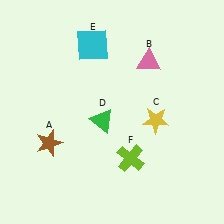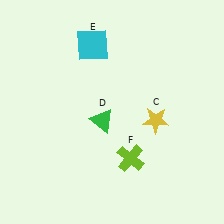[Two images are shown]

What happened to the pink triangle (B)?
The pink triangle (B) was removed in Image 2. It was in the top-right area of Image 1.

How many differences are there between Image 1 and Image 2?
There are 2 differences between the two images.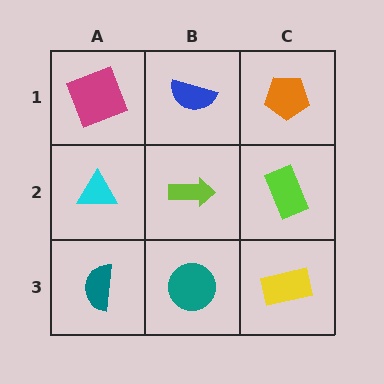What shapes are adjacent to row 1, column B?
A lime arrow (row 2, column B), a magenta square (row 1, column A), an orange pentagon (row 1, column C).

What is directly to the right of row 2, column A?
A lime arrow.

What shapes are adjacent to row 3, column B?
A lime arrow (row 2, column B), a teal semicircle (row 3, column A), a yellow rectangle (row 3, column C).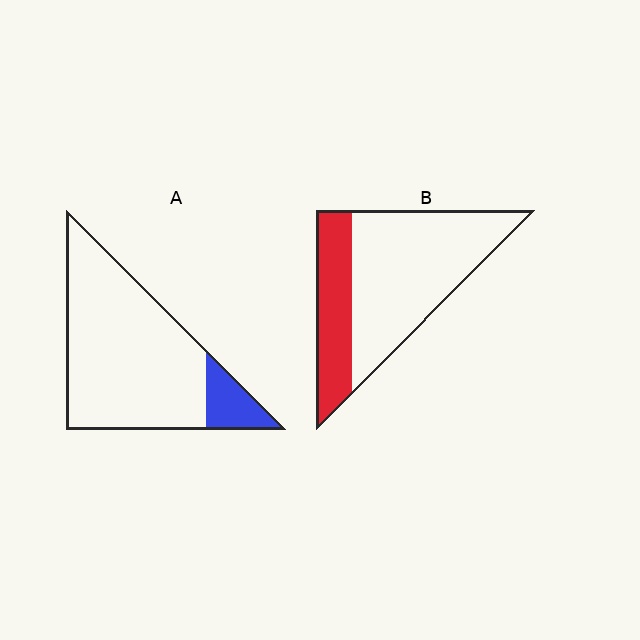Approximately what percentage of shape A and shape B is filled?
A is approximately 15% and B is approximately 30%.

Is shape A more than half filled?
No.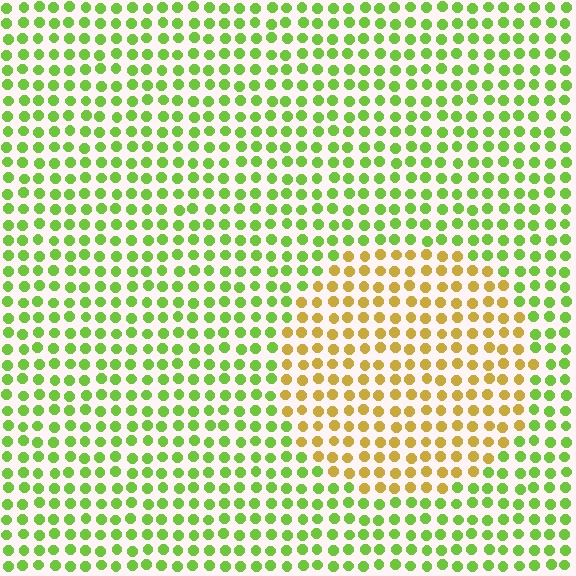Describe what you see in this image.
The image is filled with small lime elements in a uniform arrangement. A circle-shaped region is visible where the elements are tinted to a slightly different hue, forming a subtle color boundary.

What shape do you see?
I see a circle.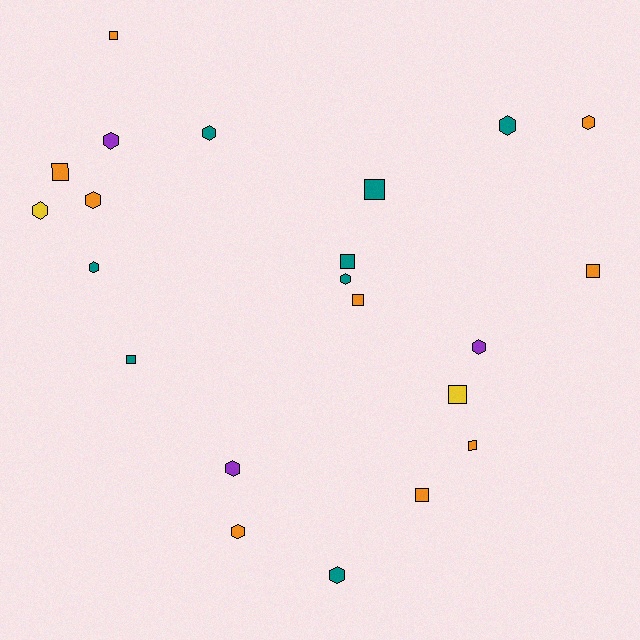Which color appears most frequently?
Orange, with 9 objects.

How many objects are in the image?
There are 22 objects.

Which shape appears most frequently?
Hexagon, with 12 objects.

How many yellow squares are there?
There is 1 yellow square.